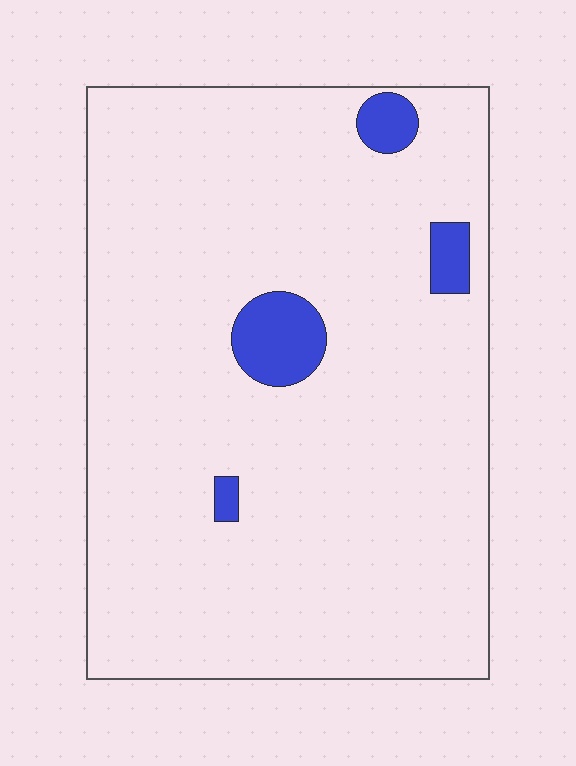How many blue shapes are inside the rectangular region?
4.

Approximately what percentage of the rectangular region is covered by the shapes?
Approximately 5%.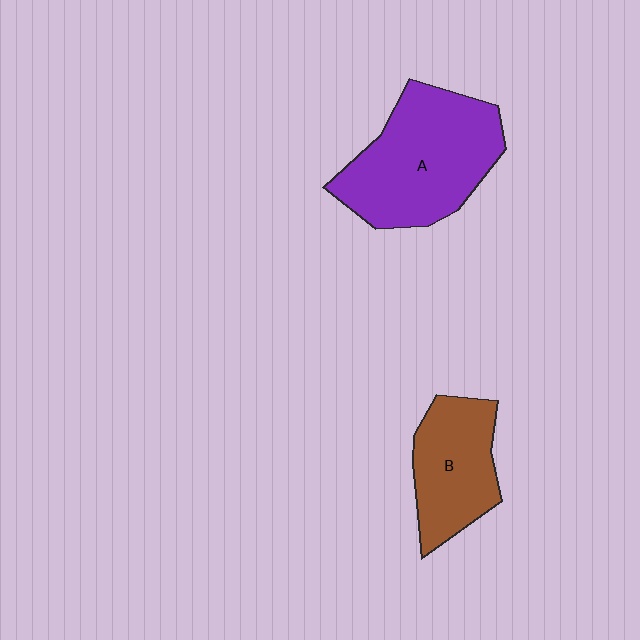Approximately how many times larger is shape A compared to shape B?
Approximately 1.6 times.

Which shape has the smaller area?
Shape B (brown).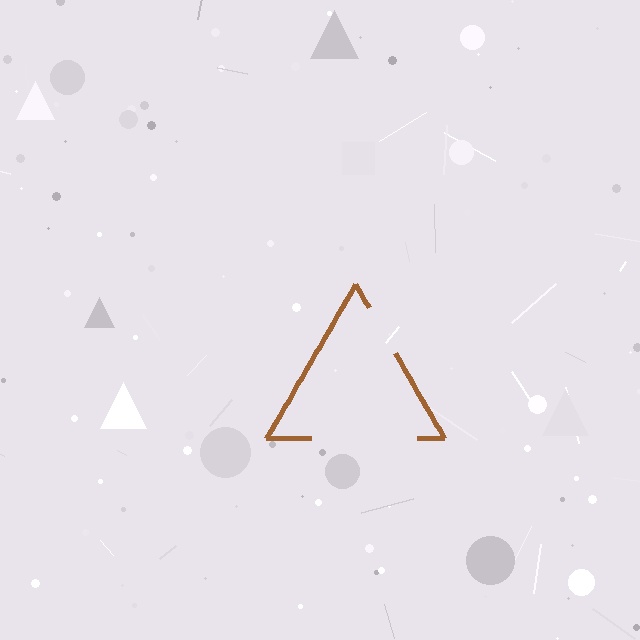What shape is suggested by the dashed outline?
The dashed outline suggests a triangle.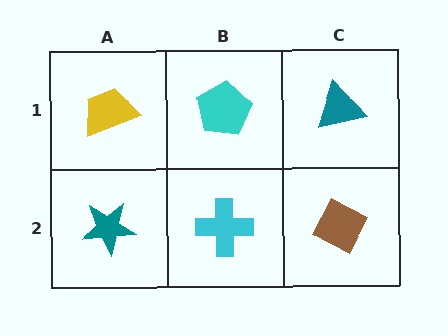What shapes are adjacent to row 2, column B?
A cyan pentagon (row 1, column B), a teal star (row 2, column A), a brown diamond (row 2, column C).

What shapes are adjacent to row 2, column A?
A yellow trapezoid (row 1, column A), a cyan cross (row 2, column B).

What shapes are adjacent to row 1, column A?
A teal star (row 2, column A), a cyan pentagon (row 1, column B).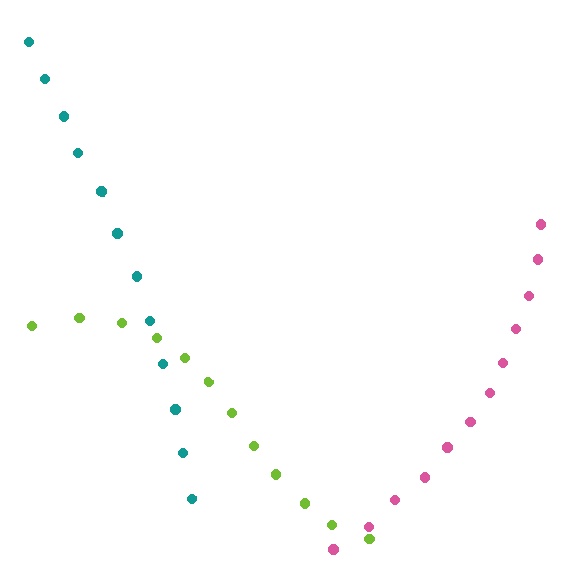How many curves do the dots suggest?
There are 3 distinct paths.